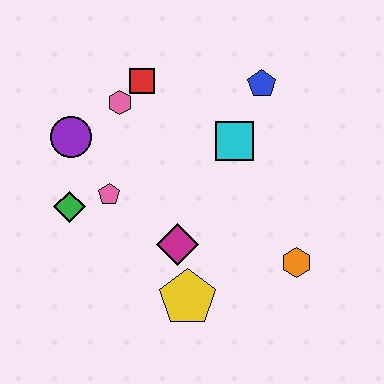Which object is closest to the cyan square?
The blue pentagon is closest to the cyan square.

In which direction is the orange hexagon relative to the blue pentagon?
The orange hexagon is below the blue pentagon.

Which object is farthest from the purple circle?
The orange hexagon is farthest from the purple circle.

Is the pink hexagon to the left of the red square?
Yes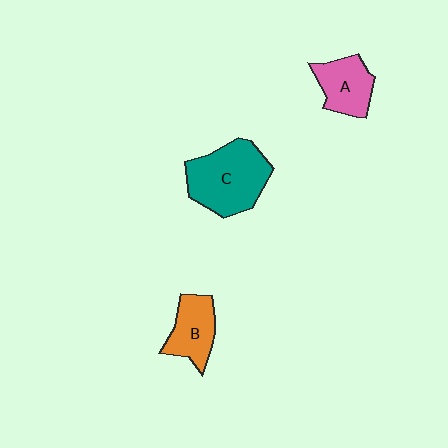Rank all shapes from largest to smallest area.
From largest to smallest: C (teal), B (orange), A (pink).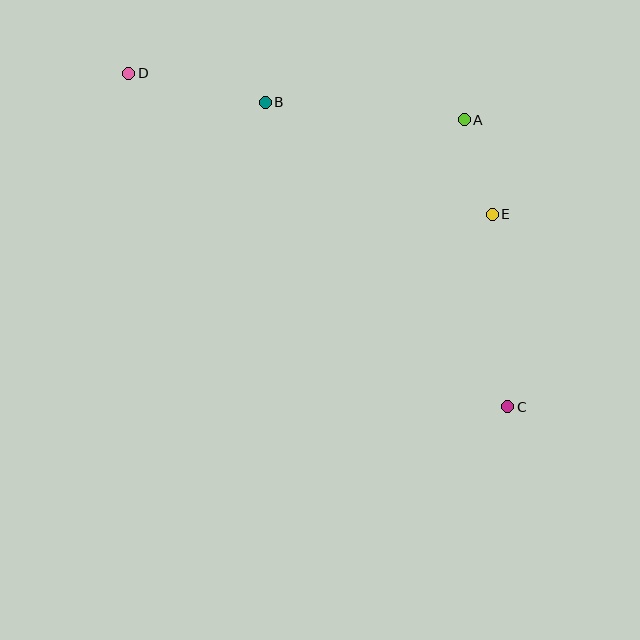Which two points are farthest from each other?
Points C and D are farthest from each other.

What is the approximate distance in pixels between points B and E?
The distance between B and E is approximately 253 pixels.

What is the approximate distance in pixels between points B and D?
The distance between B and D is approximately 140 pixels.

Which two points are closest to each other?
Points A and E are closest to each other.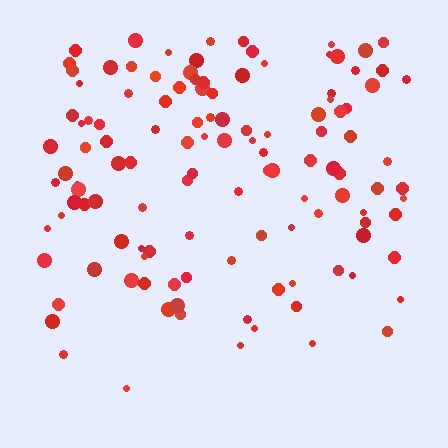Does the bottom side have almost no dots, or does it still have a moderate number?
Still a moderate number, just noticeably fewer than the top.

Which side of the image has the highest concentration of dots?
The top.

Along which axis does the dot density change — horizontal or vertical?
Vertical.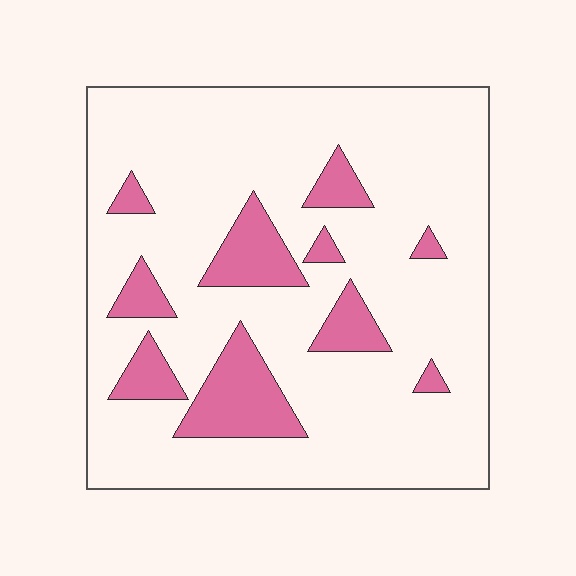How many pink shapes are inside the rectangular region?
10.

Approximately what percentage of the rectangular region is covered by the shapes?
Approximately 15%.